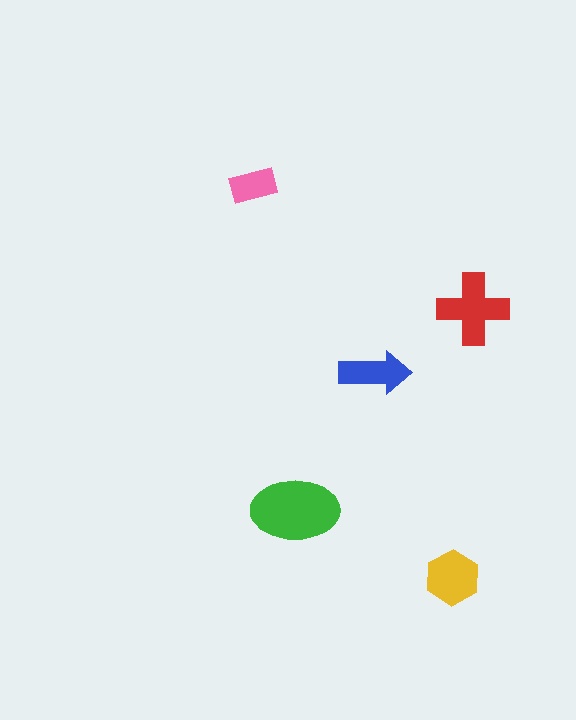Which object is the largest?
The green ellipse.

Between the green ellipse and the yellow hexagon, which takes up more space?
The green ellipse.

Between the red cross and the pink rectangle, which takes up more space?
The red cross.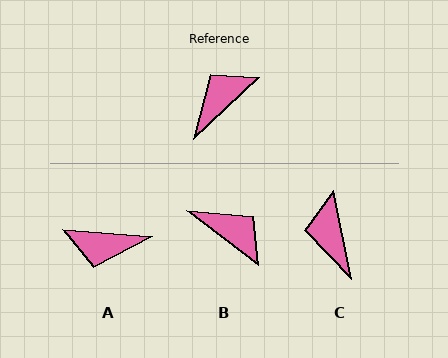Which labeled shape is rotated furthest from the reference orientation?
A, about 132 degrees away.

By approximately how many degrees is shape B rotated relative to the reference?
Approximately 81 degrees clockwise.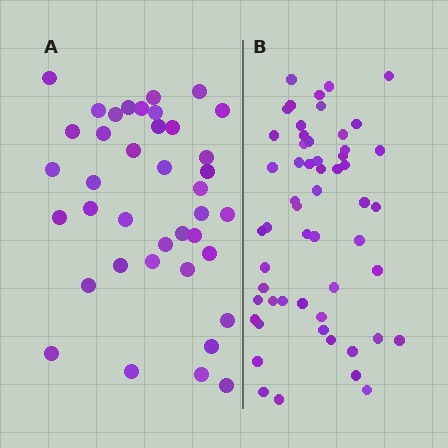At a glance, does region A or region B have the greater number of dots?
Region B (the right region) has more dots.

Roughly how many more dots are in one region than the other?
Region B has approximately 15 more dots than region A.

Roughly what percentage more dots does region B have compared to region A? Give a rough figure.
About 40% more.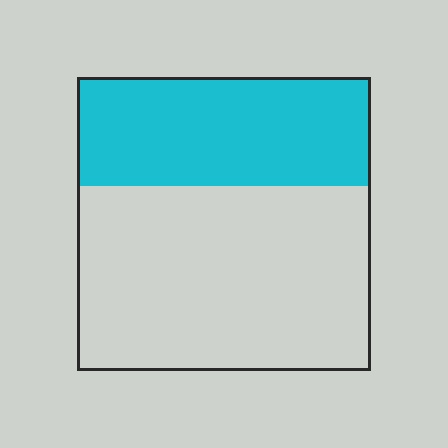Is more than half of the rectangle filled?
No.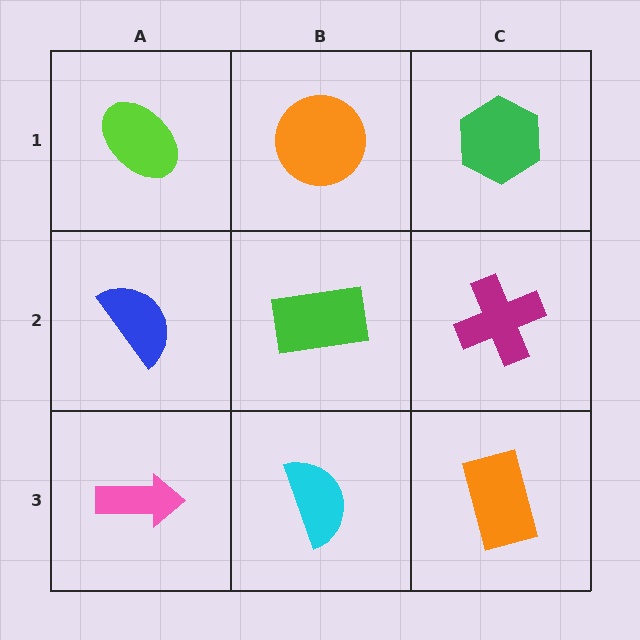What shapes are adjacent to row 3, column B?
A green rectangle (row 2, column B), a pink arrow (row 3, column A), an orange rectangle (row 3, column C).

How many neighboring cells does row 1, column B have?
3.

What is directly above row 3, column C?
A magenta cross.